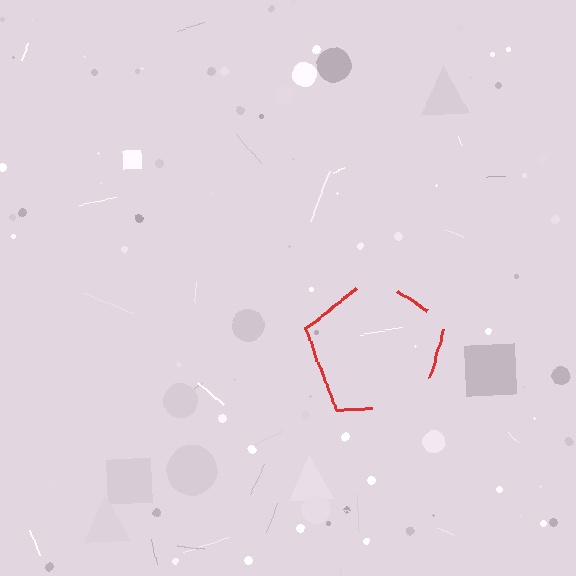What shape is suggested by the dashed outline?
The dashed outline suggests a pentagon.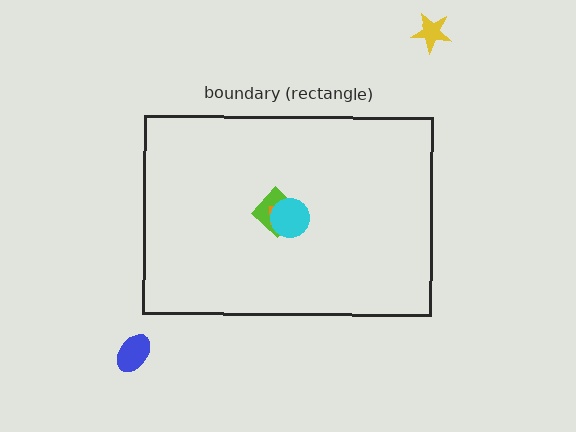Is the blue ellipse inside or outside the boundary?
Outside.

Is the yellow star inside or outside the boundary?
Outside.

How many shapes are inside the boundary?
3 inside, 2 outside.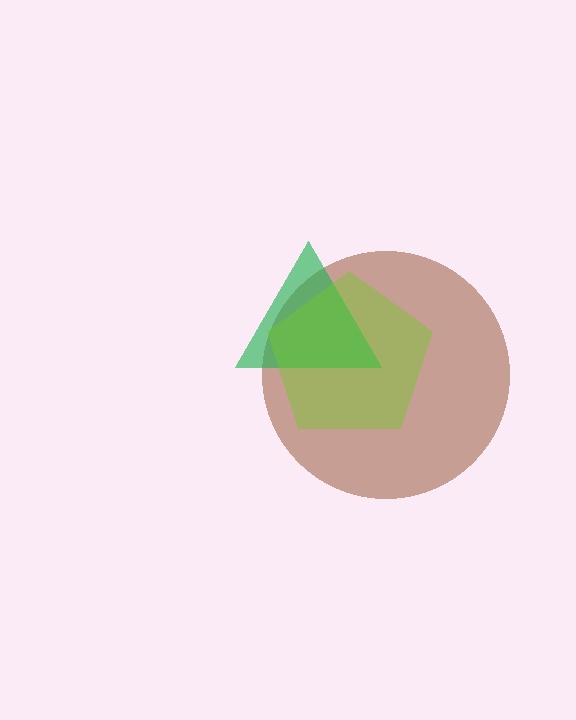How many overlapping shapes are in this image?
There are 3 overlapping shapes in the image.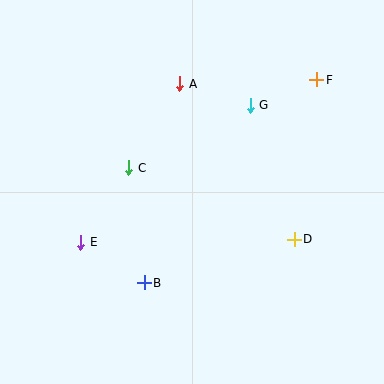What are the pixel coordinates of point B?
Point B is at (144, 283).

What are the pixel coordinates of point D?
Point D is at (294, 239).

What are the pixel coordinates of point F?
Point F is at (317, 80).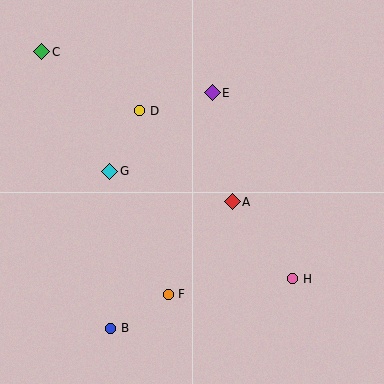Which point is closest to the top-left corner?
Point C is closest to the top-left corner.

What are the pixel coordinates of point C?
Point C is at (42, 52).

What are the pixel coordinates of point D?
Point D is at (140, 111).